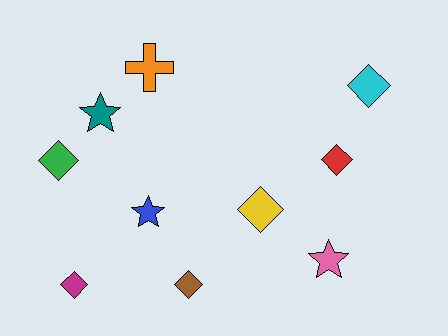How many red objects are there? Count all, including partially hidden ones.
There is 1 red object.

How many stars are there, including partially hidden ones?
There are 3 stars.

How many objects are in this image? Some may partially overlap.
There are 10 objects.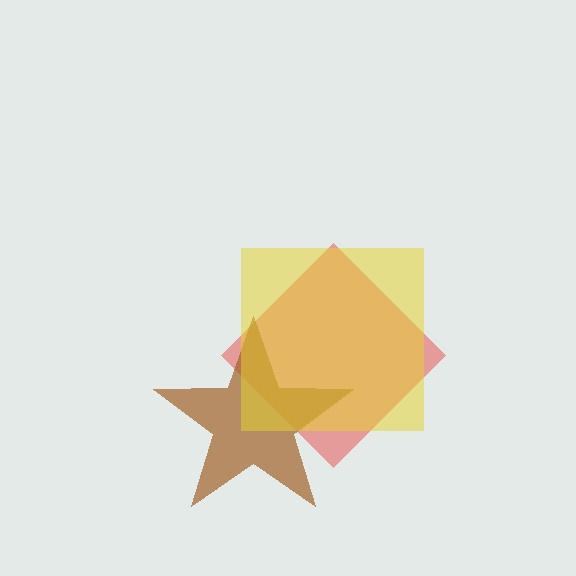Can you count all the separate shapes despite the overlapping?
Yes, there are 3 separate shapes.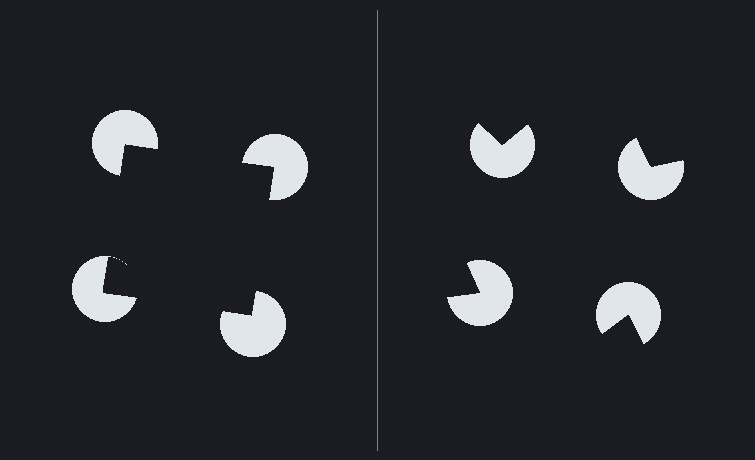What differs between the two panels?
The pac-man discs are positioned identically on both sides; only the wedge orientations differ. On the left they align to a square; on the right they are misaligned.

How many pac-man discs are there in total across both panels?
8 — 4 on each side.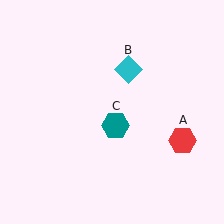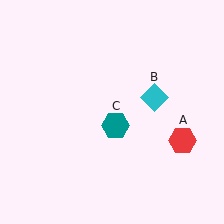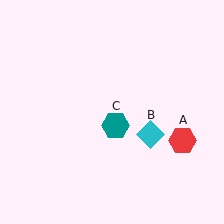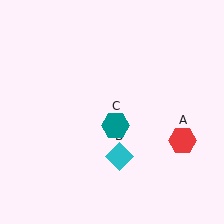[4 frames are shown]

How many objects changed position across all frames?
1 object changed position: cyan diamond (object B).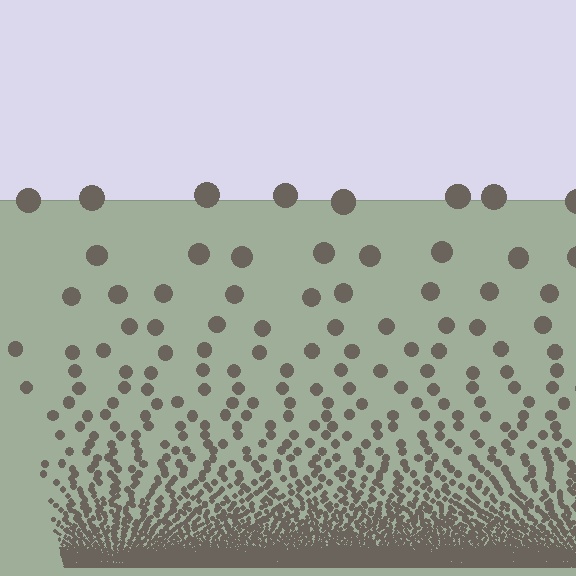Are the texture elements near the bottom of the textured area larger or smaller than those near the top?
Smaller. The gradient is inverted — elements near the bottom are smaller and denser.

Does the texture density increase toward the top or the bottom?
Density increases toward the bottom.